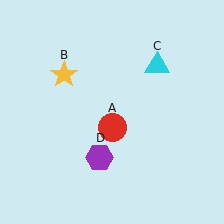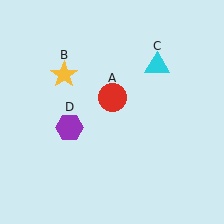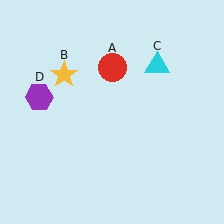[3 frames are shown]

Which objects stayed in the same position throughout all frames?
Yellow star (object B) and cyan triangle (object C) remained stationary.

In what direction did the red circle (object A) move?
The red circle (object A) moved up.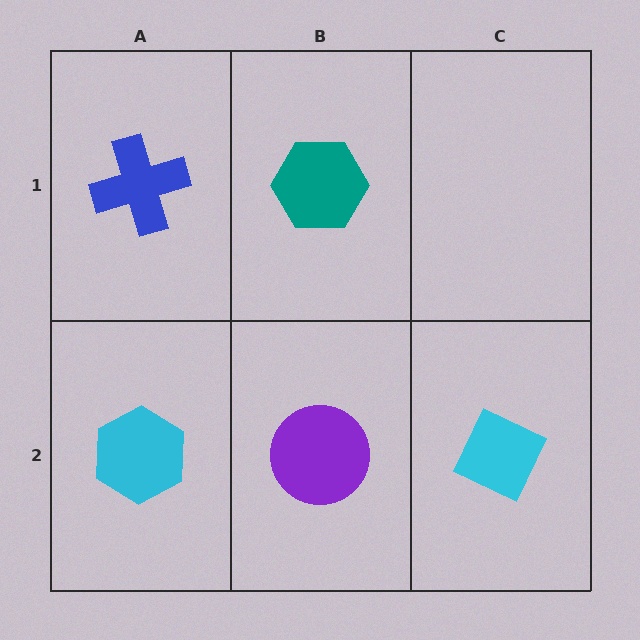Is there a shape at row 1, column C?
No, that cell is empty.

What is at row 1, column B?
A teal hexagon.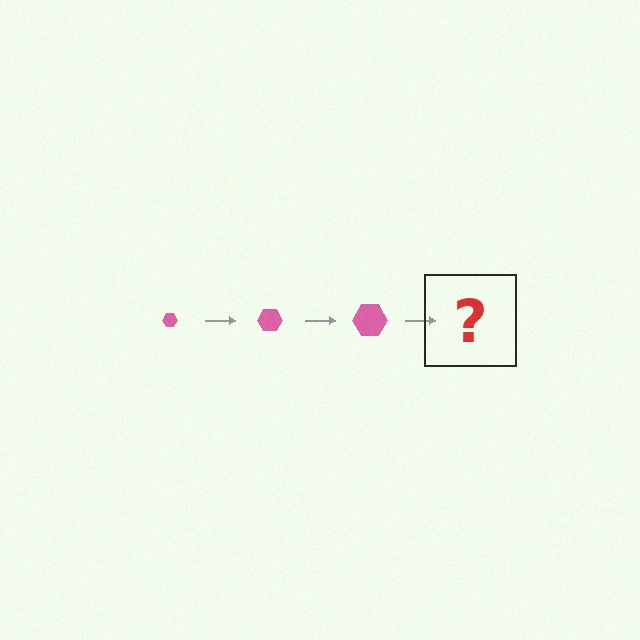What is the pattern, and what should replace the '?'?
The pattern is that the hexagon gets progressively larger each step. The '?' should be a pink hexagon, larger than the previous one.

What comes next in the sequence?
The next element should be a pink hexagon, larger than the previous one.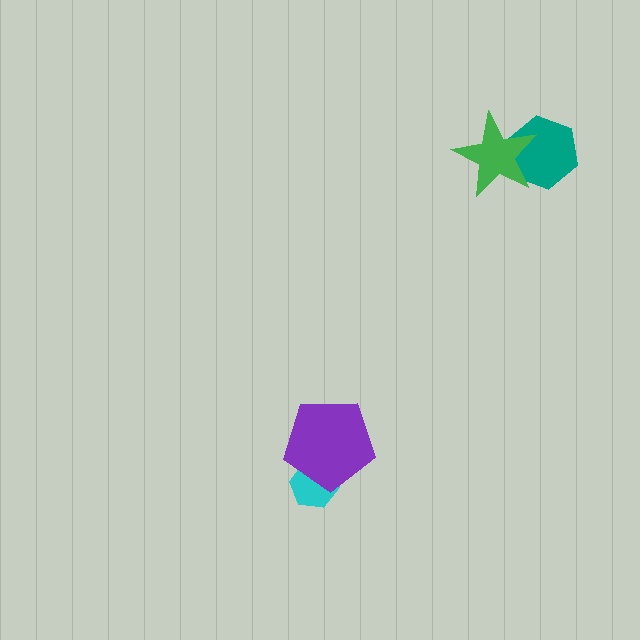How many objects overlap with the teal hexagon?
1 object overlaps with the teal hexagon.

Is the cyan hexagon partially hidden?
Yes, it is partially covered by another shape.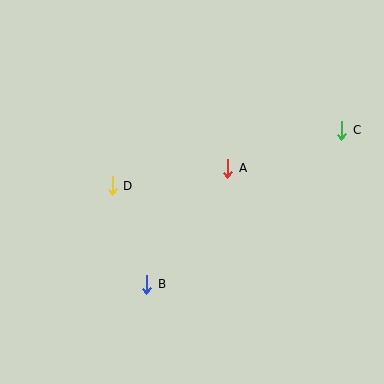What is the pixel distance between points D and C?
The distance between D and C is 236 pixels.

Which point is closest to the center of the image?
Point A at (228, 168) is closest to the center.